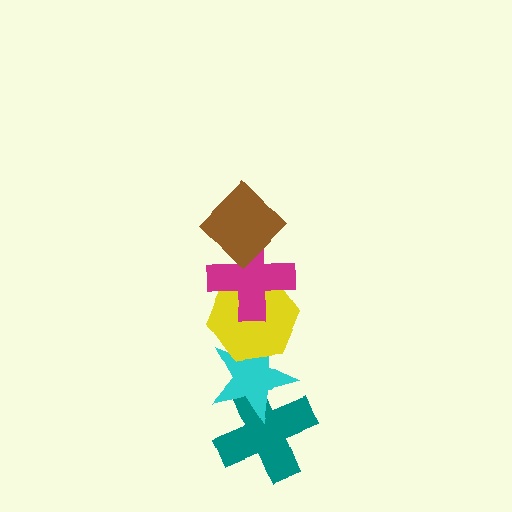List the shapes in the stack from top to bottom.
From top to bottom: the brown diamond, the magenta cross, the yellow hexagon, the cyan star, the teal cross.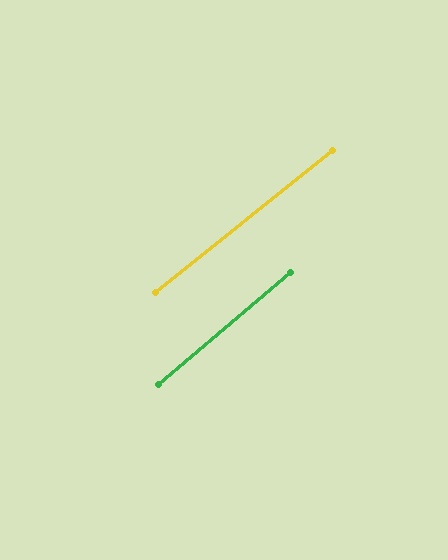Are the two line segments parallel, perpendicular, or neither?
Parallel — their directions differ by only 1.6°.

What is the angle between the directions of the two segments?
Approximately 2 degrees.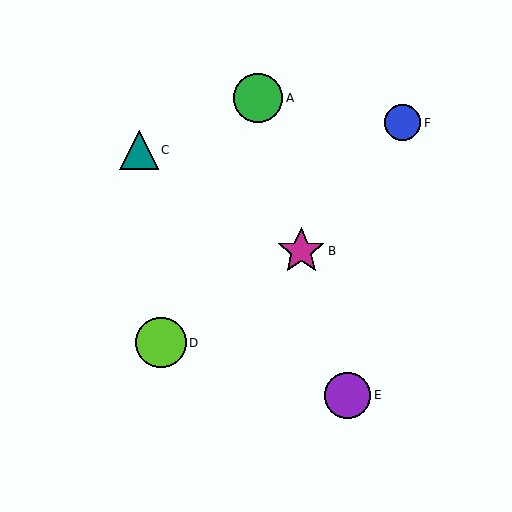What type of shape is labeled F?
Shape F is a blue circle.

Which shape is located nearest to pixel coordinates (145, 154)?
The teal triangle (labeled C) at (139, 150) is nearest to that location.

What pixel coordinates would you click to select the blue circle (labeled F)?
Click at (403, 123) to select the blue circle F.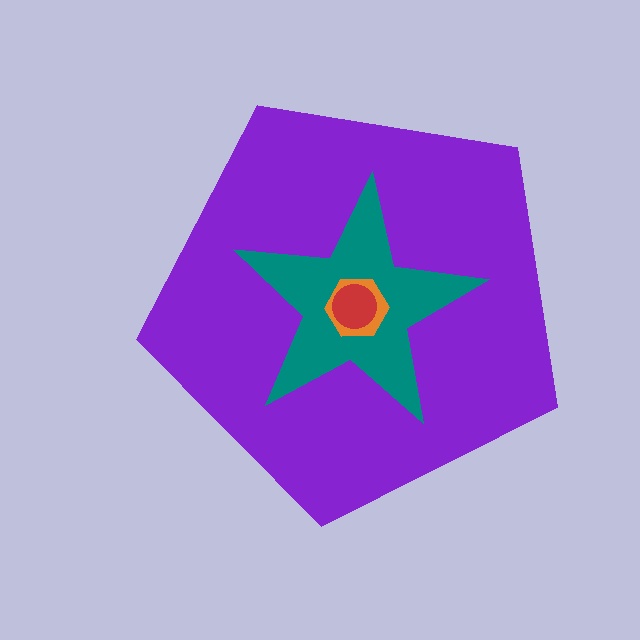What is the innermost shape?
The red circle.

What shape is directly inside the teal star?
The orange hexagon.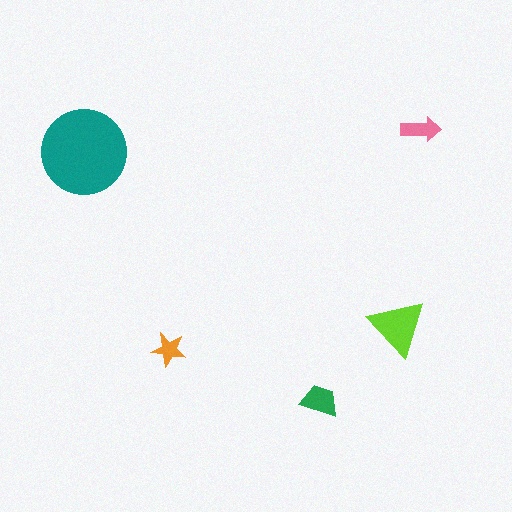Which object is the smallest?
The orange star.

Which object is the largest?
The teal circle.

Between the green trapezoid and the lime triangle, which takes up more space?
The lime triangle.